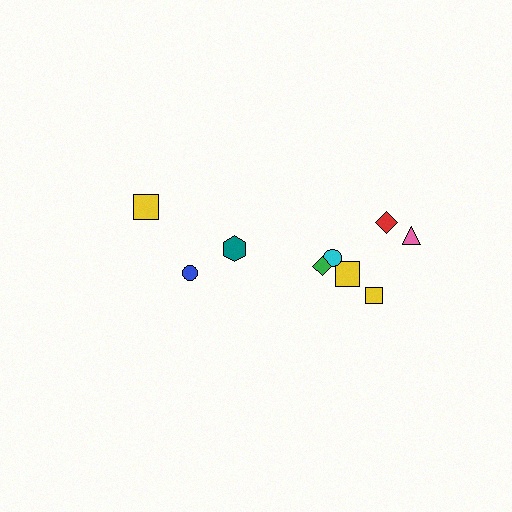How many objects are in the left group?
There are 3 objects.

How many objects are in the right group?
There are 6 objects.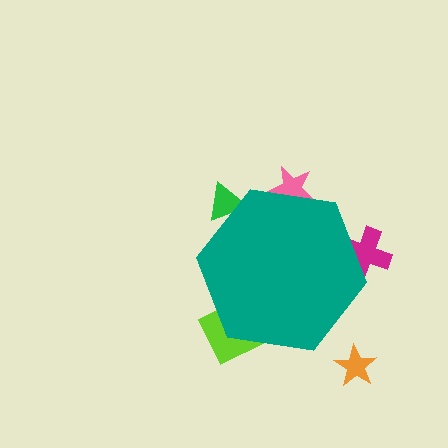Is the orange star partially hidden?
No, the orange star is fully visible.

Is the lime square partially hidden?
Yes, the lime square is partially hidden behind the teal hexagon.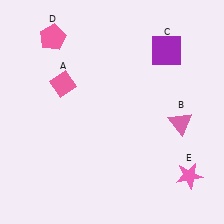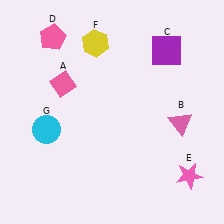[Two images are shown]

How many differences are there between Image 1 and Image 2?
There are 2 differences between the two images.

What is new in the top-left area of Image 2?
A yellow hexagon (F) was added in the top-left area of Image 2.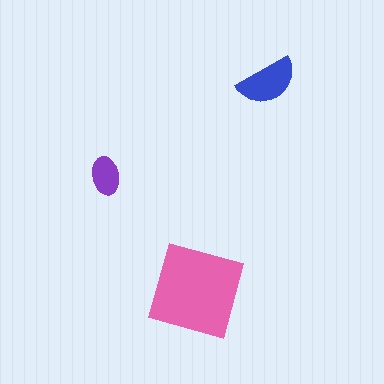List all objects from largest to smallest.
The pink diamond, the blue semicircle, the purple ellipse.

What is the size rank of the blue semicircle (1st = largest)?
2nd.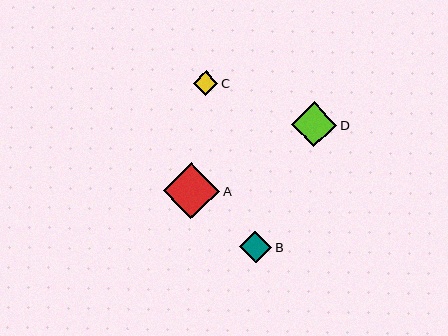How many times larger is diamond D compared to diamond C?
Diamond D is approximately 1.8 times the size of diamond C.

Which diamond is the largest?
Diamond A is the largest with a size of approximately 56 pixels.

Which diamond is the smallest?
Diamond C is the smallest with a size of approximately 25 pixels.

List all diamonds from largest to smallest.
From largest to smallest: A, D, B, C.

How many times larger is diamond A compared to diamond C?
Diamond A is approximately 2.3 times the size of diamond C.